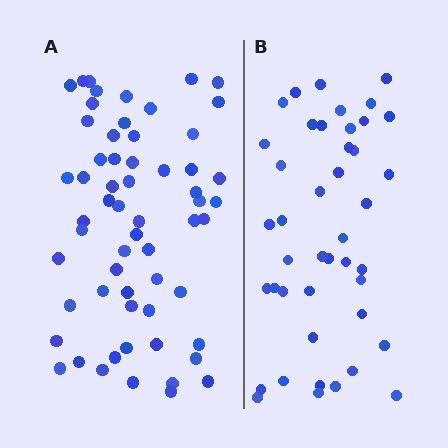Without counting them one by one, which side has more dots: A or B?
Region A (the left region) has more dots.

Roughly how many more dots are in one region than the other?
Region A has approximately 15 more dots than region B.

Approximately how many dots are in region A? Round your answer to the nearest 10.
About 60 dots.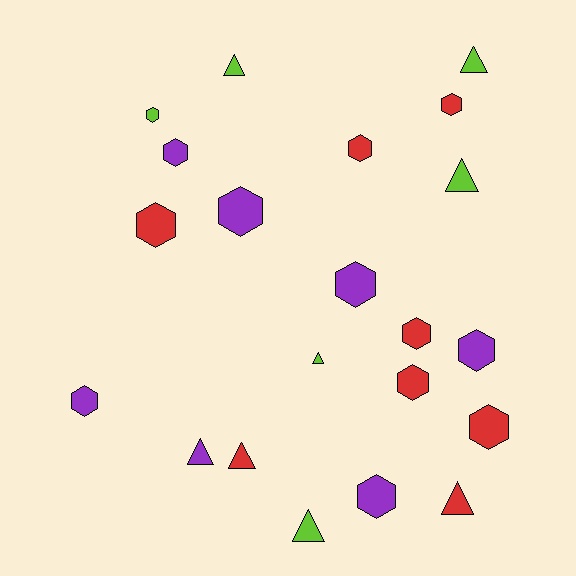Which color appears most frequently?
Red, with 8 objects.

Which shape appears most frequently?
Hexagon, with 13 objects.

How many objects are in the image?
There are 21 objects.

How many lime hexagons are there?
There is 1 lime hexagon.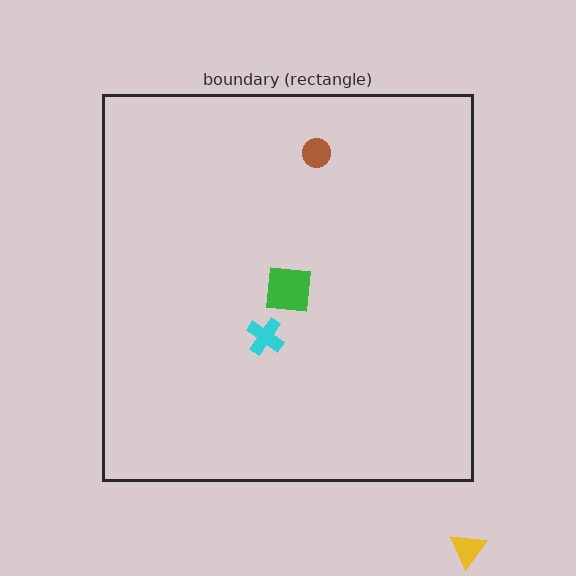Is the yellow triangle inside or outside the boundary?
Outside.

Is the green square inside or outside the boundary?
Inside.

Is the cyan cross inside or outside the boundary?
Inside.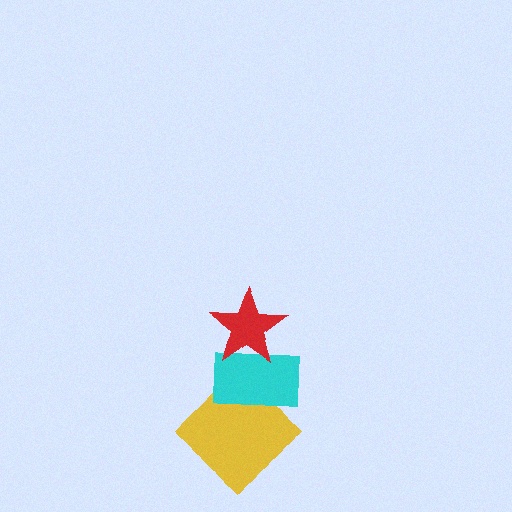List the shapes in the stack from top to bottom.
From top to bottom: the red star, the cyan rectangle, the yellow diamond.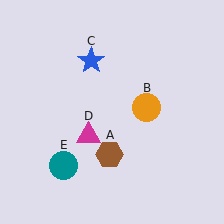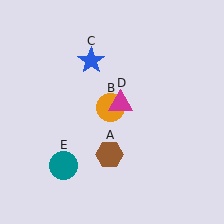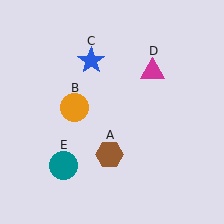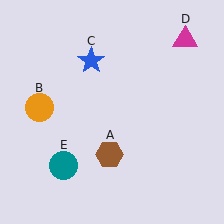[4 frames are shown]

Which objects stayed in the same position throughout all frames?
Brown hexagon (object A) and blue star (object C) and teal circle (object E) remained stationary.